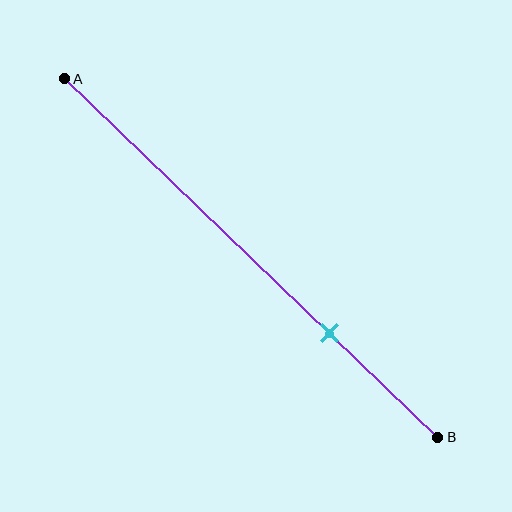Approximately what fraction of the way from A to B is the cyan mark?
The cyan mark is approximately 70% of the way from A to B.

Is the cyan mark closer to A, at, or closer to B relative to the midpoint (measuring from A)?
The cyan mark is closer to point B than the midpoint of segment AB.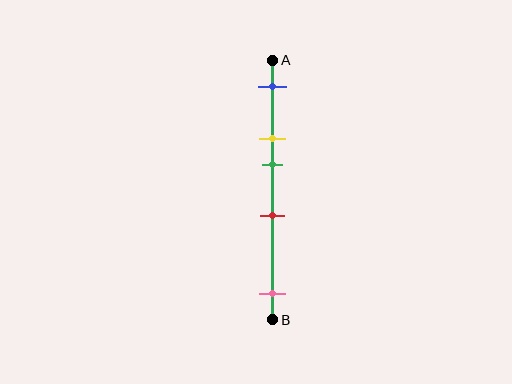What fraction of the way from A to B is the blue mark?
The blue mark is approximately 10% (0.1) of the way from A to B.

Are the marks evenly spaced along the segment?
No, the marks are not evenly spaced.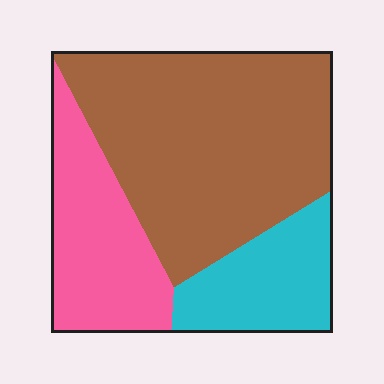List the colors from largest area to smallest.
From largest to smallest: brown, pink, cyan.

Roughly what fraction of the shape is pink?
Pink takes up about one quarter (1/4) of the shape.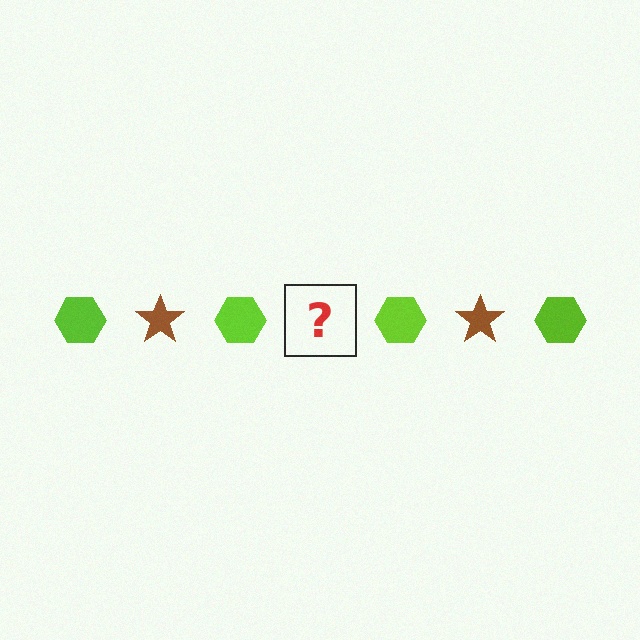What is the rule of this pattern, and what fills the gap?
The rule is that the pattern alternates between lime hexagon and brown star. The gap should be filled with a brown star.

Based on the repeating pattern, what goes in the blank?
The blank should be a brown star.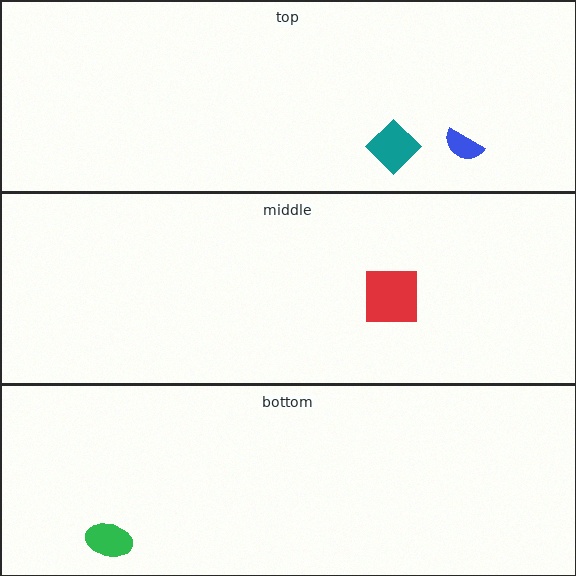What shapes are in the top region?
The blue semicircle, the teal diamond.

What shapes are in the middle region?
The red square.